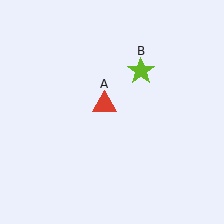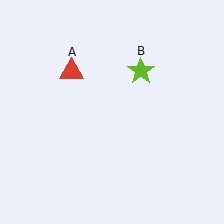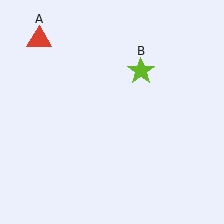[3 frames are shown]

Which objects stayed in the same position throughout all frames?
Lime star (object B) remained stationary.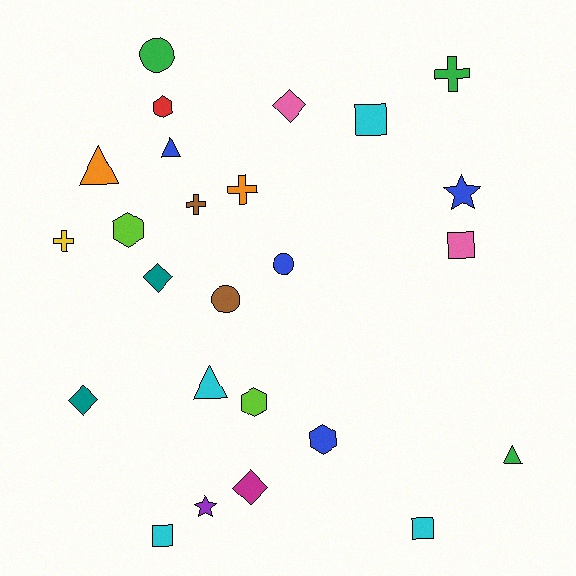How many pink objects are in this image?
There are 2 pink objects.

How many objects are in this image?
There are 25 objects.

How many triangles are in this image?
There are 4 triangles.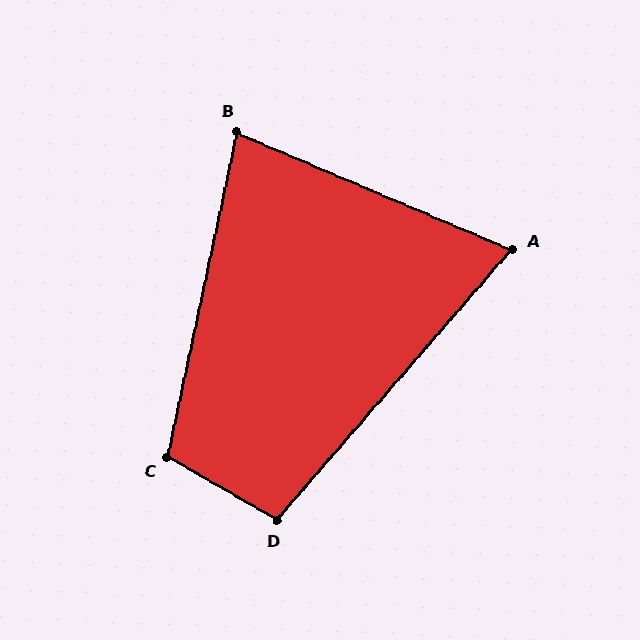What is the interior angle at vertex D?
Approximately 101 degrees (obtuse).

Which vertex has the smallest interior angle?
A, at approximately 72 degrees.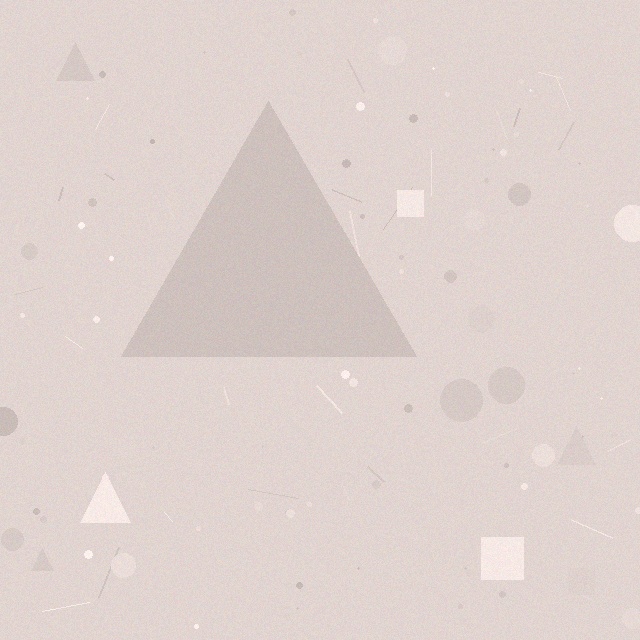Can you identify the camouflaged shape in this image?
The camouflaged shape is a triangle.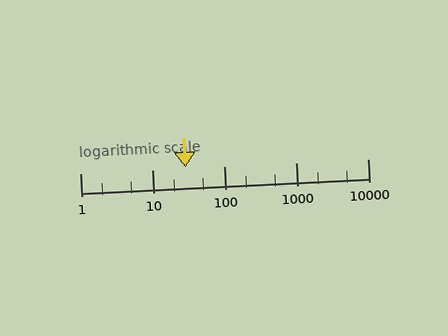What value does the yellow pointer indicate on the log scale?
The pointer indicates approximately 29.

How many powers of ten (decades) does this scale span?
The scale spans 4 decades, from 1 to 10000.